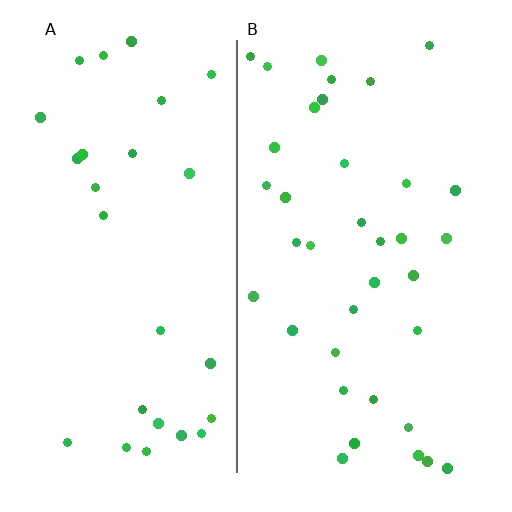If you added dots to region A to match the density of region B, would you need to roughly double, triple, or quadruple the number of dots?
Approximately double.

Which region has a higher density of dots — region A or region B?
B (the right).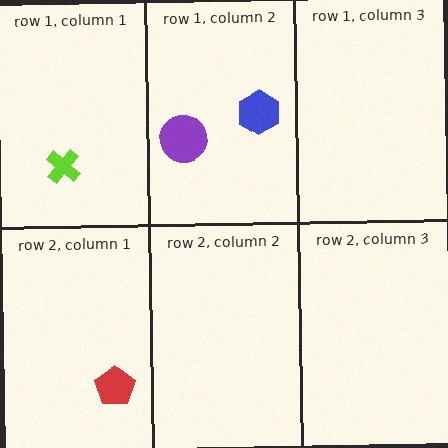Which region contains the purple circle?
The row 1, column 2 region.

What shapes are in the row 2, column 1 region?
The red pentagon.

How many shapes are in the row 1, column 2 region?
2.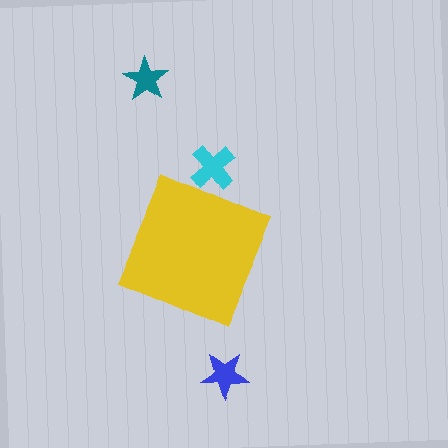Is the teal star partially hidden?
No, the teal star is fully visible.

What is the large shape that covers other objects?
A yellow diamond.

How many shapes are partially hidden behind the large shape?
1 shape is partially hidden.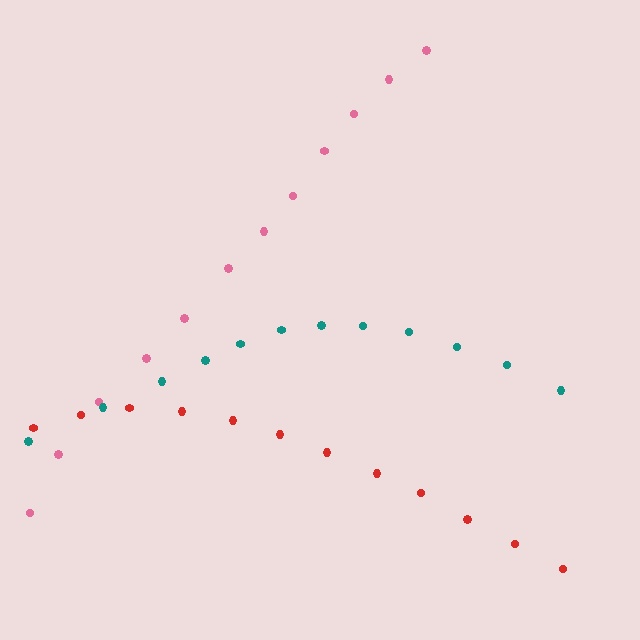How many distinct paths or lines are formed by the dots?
There are 3 distinct paths.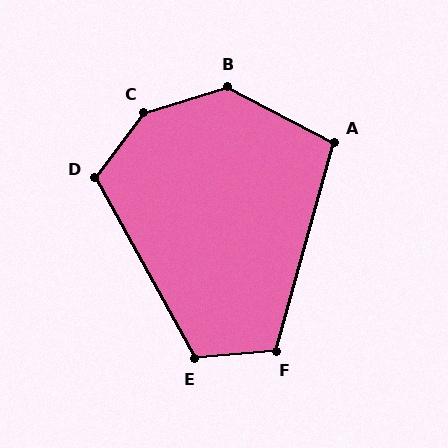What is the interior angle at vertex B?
Approximately 135 degrees (obtuse).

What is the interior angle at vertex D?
Approximately 114 degrees (obtuse).